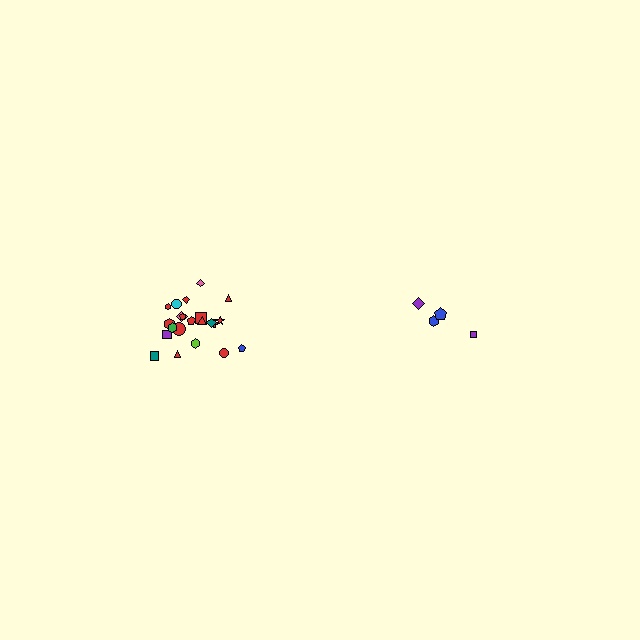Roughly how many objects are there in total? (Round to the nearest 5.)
Roughly 25 objects in total.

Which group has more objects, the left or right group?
The left group.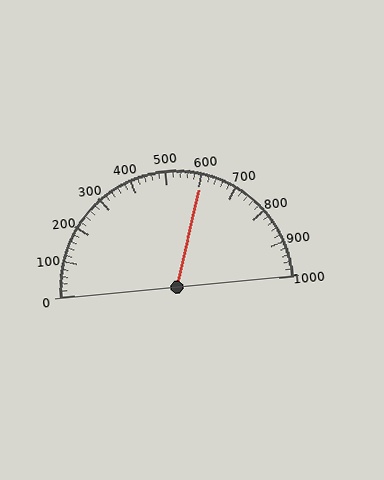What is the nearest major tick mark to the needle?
The nearest major tick mark is 600.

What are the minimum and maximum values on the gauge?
The gauge ranges from 0 to 1000.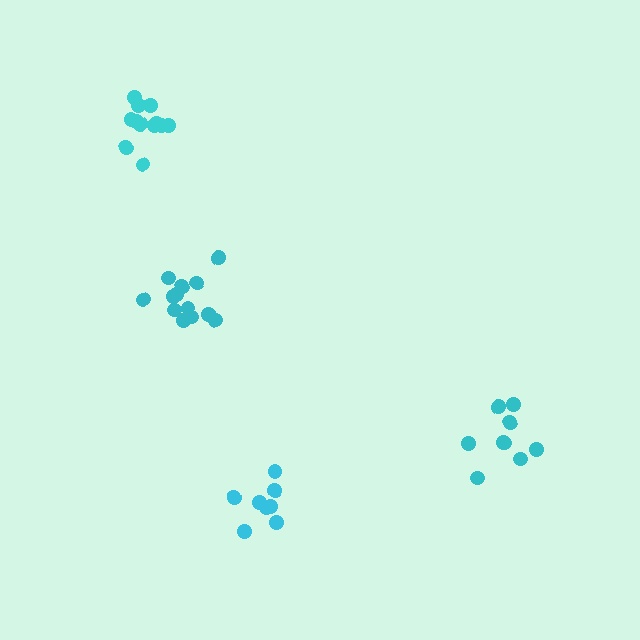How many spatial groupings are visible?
There are 4 spatial groupings.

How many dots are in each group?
Group 1: 8 dots, Group 2: 12 dots, Group 3: 13 dots, Group 4: 9 dots (42 total).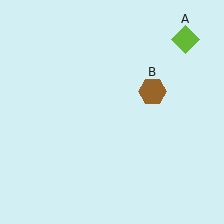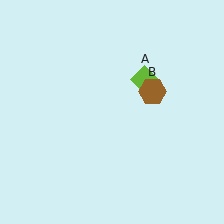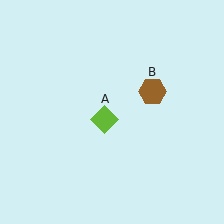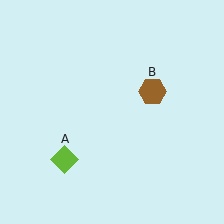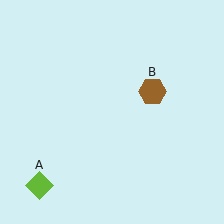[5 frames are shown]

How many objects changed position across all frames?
1 object changed position: lime diamond (object A).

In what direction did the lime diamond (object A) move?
The lime diamond (object A) moved down and to the left.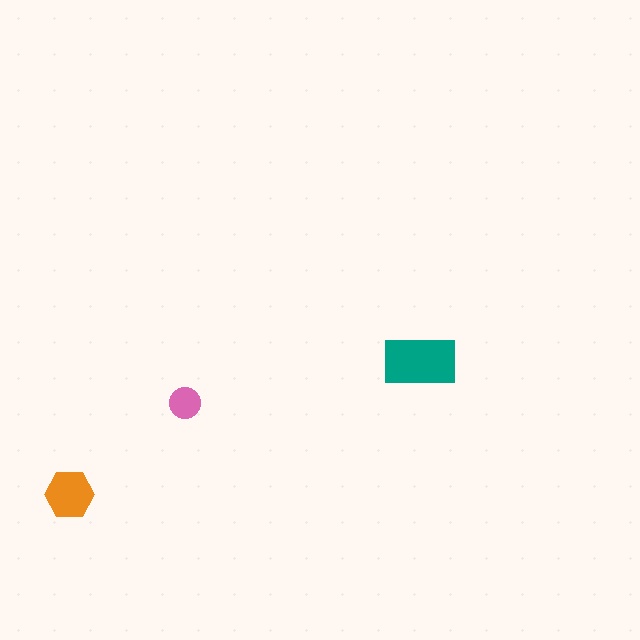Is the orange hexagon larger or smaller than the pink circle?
Larger.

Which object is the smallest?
The pink circle.